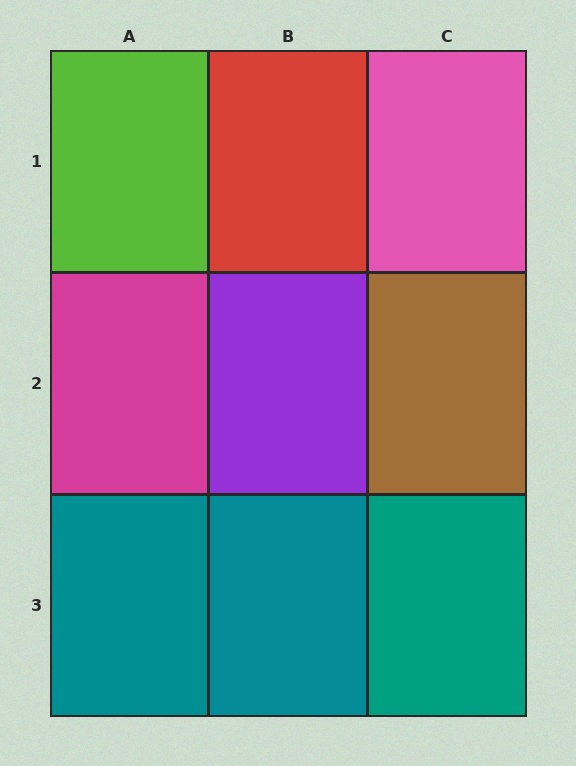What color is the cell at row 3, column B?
Teal.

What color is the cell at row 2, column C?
Brown.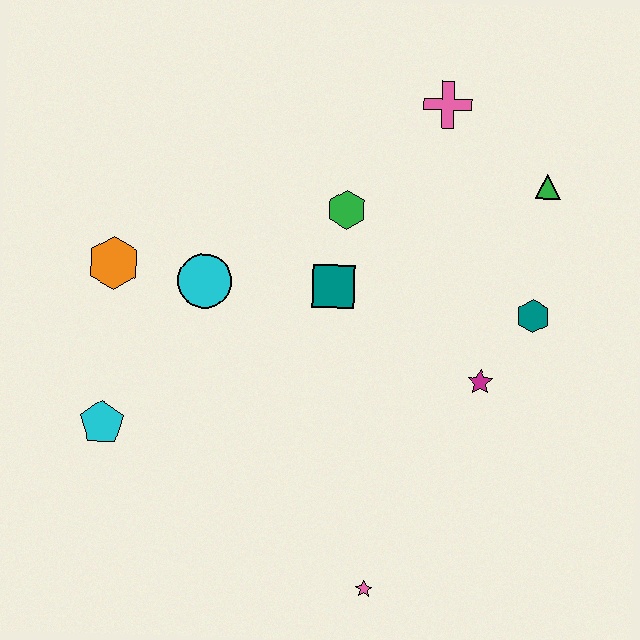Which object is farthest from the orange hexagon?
The green triangle is farthest from the orange hexagon.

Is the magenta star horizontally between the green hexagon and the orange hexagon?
No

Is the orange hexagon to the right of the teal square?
No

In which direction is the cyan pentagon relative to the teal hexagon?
The cyan pentagon is to the left of the teal hexagon.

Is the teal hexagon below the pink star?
No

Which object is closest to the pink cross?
The green triangle is closest to the pink cross.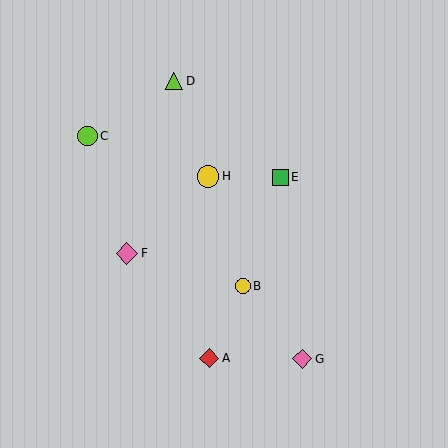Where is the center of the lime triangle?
The center of the lime triangle is at (174, 81).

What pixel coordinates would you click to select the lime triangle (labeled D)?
Click at (174, 81) to select the lime triangle D.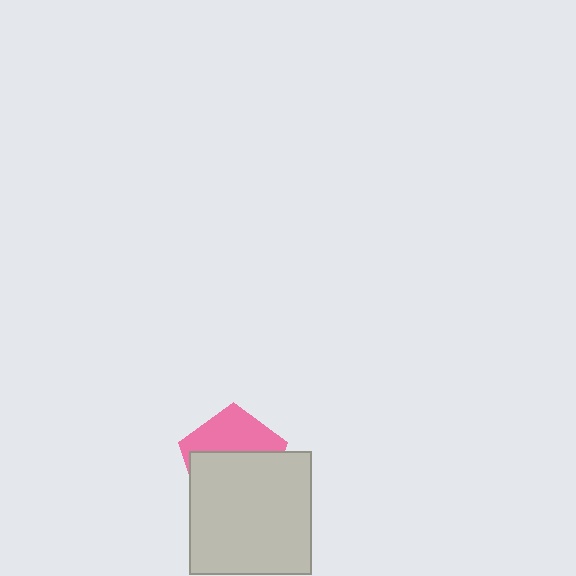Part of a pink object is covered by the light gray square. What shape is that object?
It is a pentagon.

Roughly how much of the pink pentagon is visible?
A small part of it is visible (roughly 41%).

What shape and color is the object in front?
The object in front is a light gray square.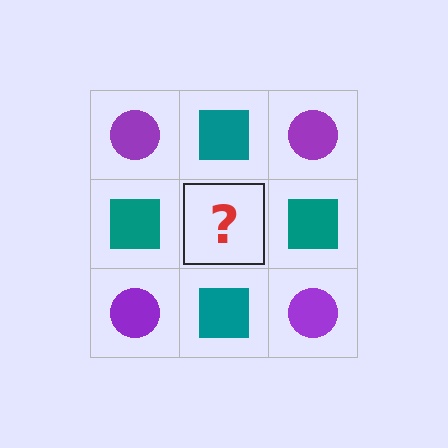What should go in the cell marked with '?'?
The missing cell should contain a purple circle.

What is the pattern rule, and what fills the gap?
The rule is that it alternates purple circle and teal square in a checkerboard pattern. The gap should be filled with a purple circle.